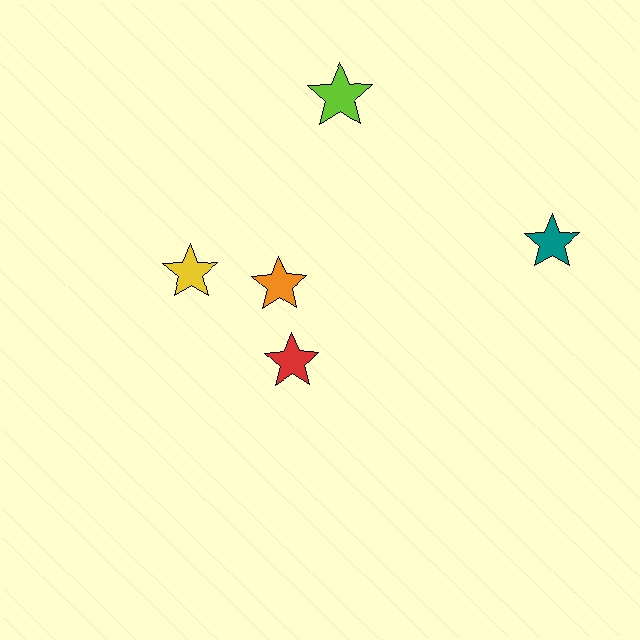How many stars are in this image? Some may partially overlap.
There are 5 stars.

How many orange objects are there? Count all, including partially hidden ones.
There is 1 orange object.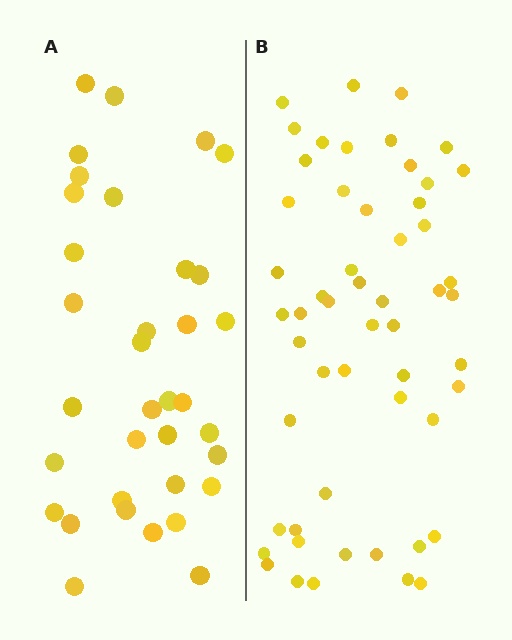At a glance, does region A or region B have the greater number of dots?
Region B (the right region) has more dots.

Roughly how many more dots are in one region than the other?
Region B has approximately 20 more dots than region A.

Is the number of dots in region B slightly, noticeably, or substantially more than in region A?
Region B has substantially more. The ratio is roughly 1.5 to 1.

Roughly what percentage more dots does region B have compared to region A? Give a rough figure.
About 55% more.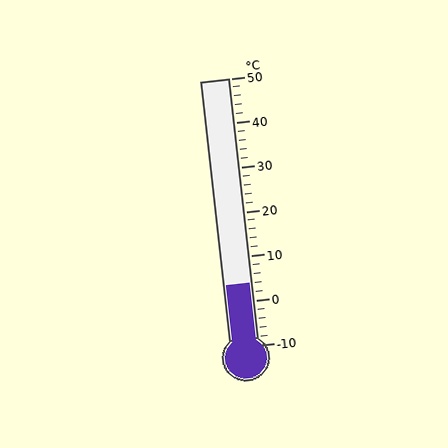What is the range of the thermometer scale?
The thermometer scale ranges from -10°C to 50°C.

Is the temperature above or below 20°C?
The temperature is below 20°C.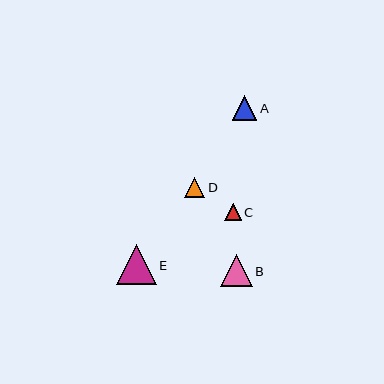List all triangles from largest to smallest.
From largest to smallest: E, B, A, D, C.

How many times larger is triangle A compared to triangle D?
Triangle A is approximately 1.2 times the size of triangle D.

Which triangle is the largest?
Triangle E is the largest with a size of approximately 40 pixels.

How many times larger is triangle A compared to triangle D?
Triangle A is approximately 1.2 times the size of triangle D.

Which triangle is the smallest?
Triangle C is the smallest with a size of approximately 16 pixels.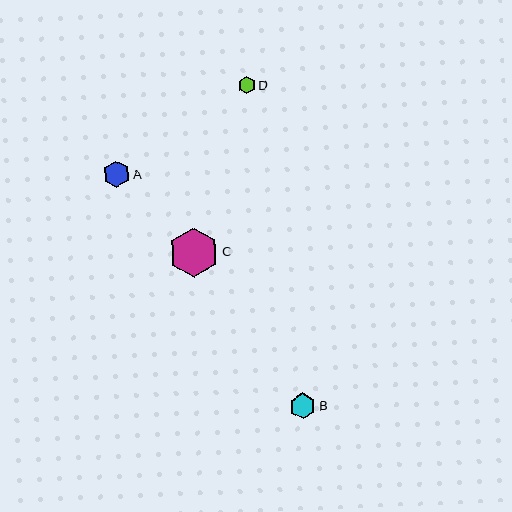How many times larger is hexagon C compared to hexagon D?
Hexagon C is approximately 2.8 times the size of hexagon D.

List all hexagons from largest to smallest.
From largest to smallest: C, A, B, D.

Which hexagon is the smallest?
Hexagon D is the smallest with a size of approximately 17 pixels.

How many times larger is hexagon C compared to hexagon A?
Hexagon C is approximately 1.8 times the size of hexagon A.